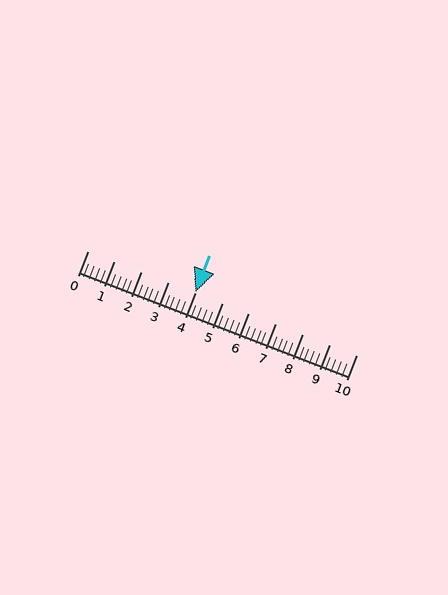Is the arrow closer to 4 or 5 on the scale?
The arrow is closer to 4.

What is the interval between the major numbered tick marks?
The major tick marks are spaced 1 units apart.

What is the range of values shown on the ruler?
The ruler shows values from 0 to 10.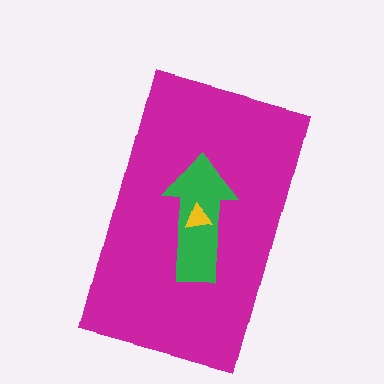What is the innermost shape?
The yellow triangle.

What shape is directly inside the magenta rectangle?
The green arrow.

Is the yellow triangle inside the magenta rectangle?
Yes.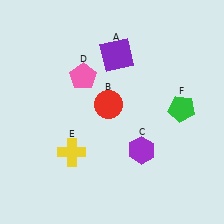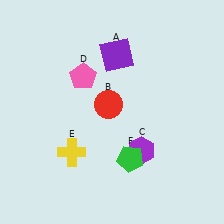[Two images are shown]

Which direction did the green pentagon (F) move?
The green pentagon (F) moved left.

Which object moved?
The green pentagon (F) moved left.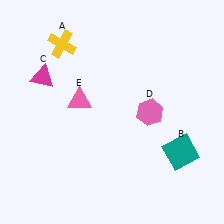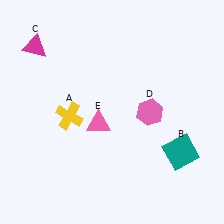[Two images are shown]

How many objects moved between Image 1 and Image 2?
3 objects moved between the two images.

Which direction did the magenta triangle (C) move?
The magenta triangle (C) moved up.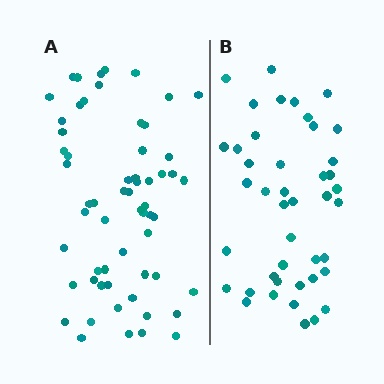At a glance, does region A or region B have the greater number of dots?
Region A (the left region) has more dots.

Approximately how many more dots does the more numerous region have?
Region A has approximately 15 more dots than region B.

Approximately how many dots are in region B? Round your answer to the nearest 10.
About 40 dots. (The exact count is 43, which rounds to 40.)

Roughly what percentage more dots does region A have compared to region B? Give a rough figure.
About 40% more.